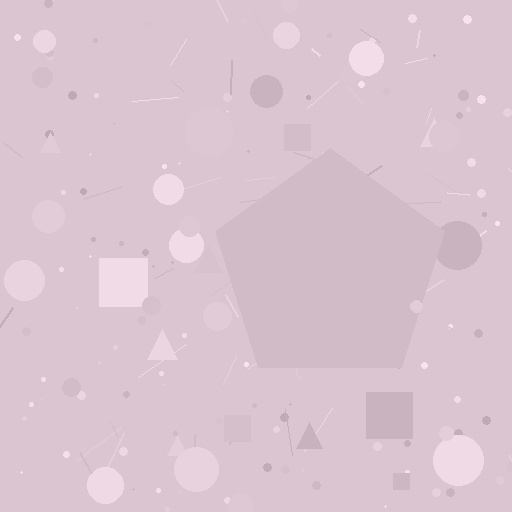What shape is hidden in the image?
A pentagon is hidden in the image.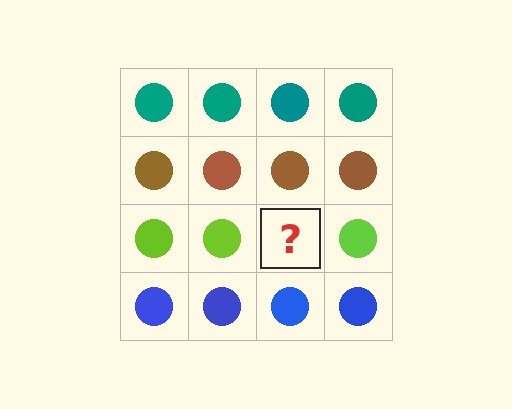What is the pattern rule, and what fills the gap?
The rule is that each row has a consistent color. The gap should be filled with a lime circle.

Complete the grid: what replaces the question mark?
The question mark should be replaced with a lime circle.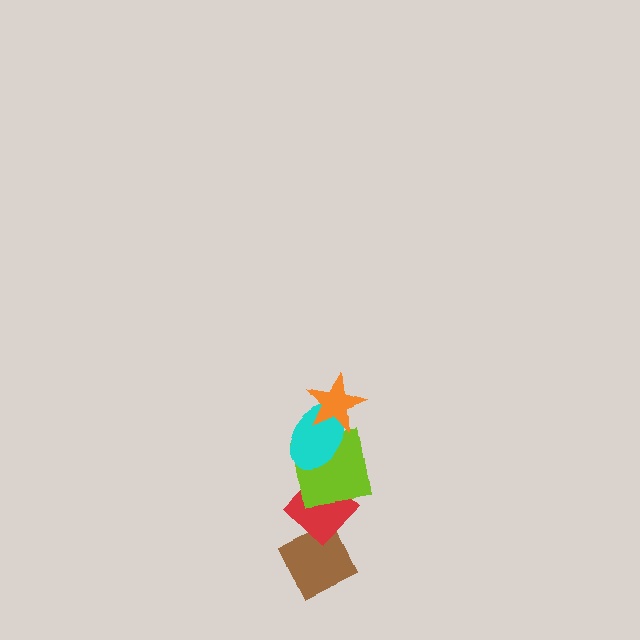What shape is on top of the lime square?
The cyan ellipse is on top of the lime square.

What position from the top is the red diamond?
The red diamond is 4th from the top.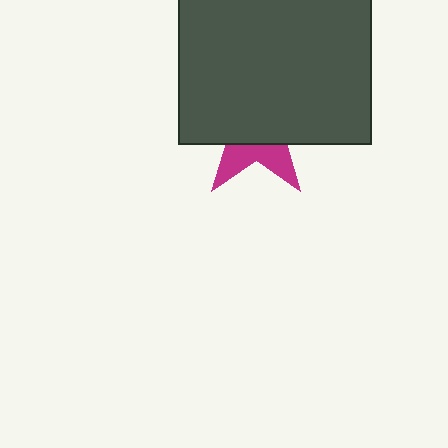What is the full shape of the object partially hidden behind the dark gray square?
The partially hidden object is a magenta star.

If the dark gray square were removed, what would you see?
You would see the complete magenta star.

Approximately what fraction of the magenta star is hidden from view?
Roughly 69% of the magenta star is hidden behind the dark gray square.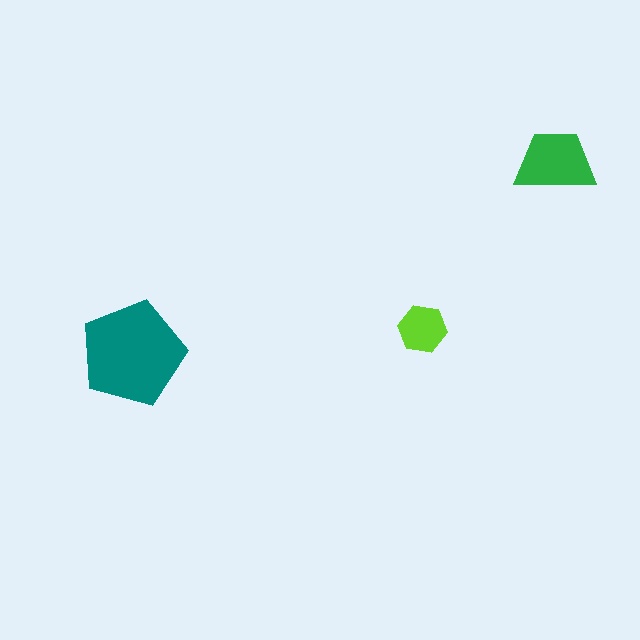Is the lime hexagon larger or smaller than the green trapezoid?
Smaller.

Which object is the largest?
The teal pentagon.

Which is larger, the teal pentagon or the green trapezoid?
The teal pentagon.